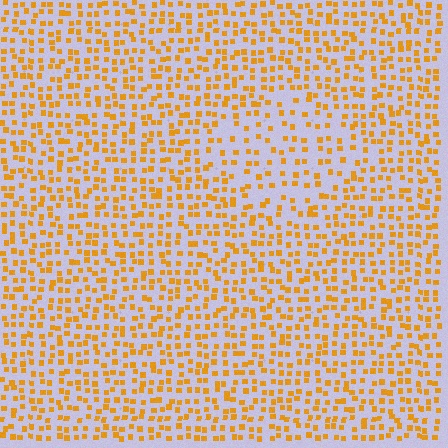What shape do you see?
I see a diamond.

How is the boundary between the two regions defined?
The boundary is defined by a change in element density (approximately 1.7x ratio). All elements are the same color, size, and shape.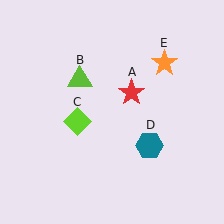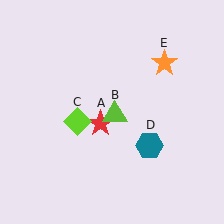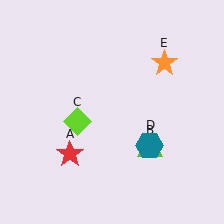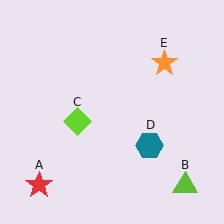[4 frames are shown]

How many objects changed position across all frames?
2 objects changed position: red star (object A), lime triangle (object B).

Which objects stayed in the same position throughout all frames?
Lime diamond (object C) and teal hexagon (object D) and orange star (object E) remained stationary.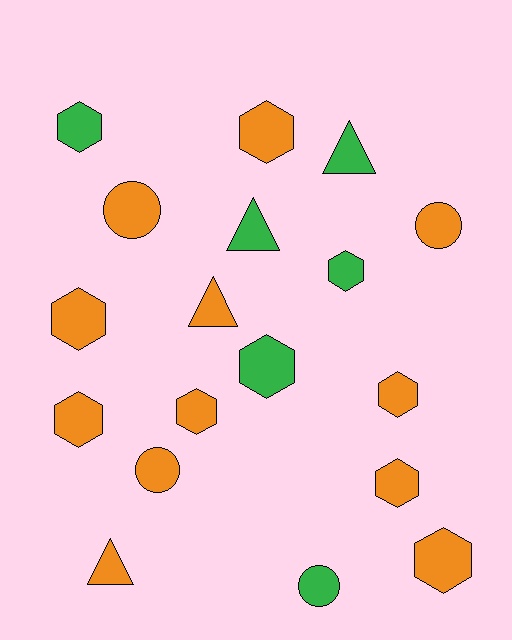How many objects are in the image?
There are 18 objects.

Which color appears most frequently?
Orange, with 12 objects.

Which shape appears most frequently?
Hexagon, with 10 objects.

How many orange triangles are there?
There are 2 orange triangles.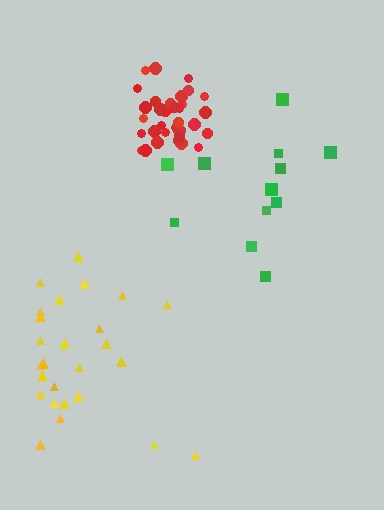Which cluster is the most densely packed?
Red.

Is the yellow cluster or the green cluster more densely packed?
Yellow.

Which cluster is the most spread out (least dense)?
Green.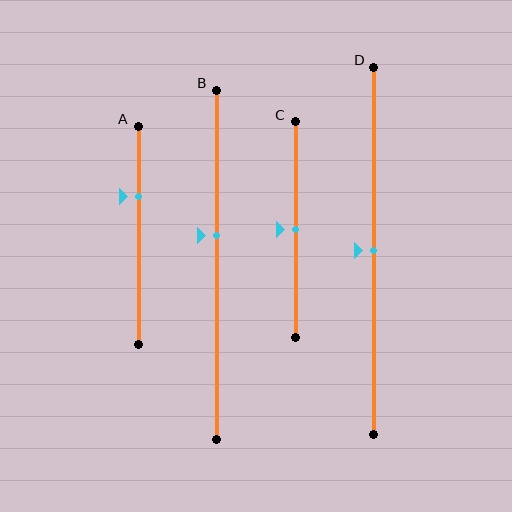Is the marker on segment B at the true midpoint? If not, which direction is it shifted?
No, the marker on segment B is shifted upward by about 8% of the segment length.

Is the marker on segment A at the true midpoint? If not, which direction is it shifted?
No, the marker on segment A is shifted upward by about 18% of the segment length.